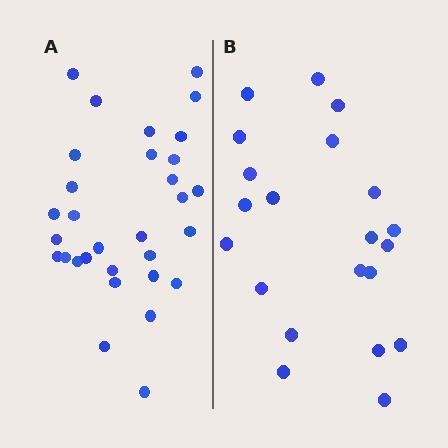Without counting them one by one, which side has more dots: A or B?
Region A (the left region) has more dots.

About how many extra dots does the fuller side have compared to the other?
Region A has roughly 10 or so more dots than region B.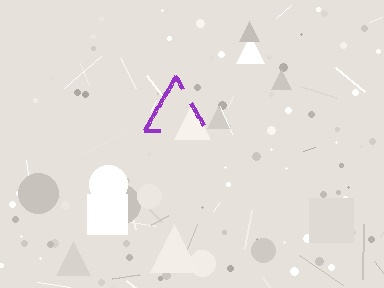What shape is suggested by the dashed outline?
The dashed outline suggests a triangle.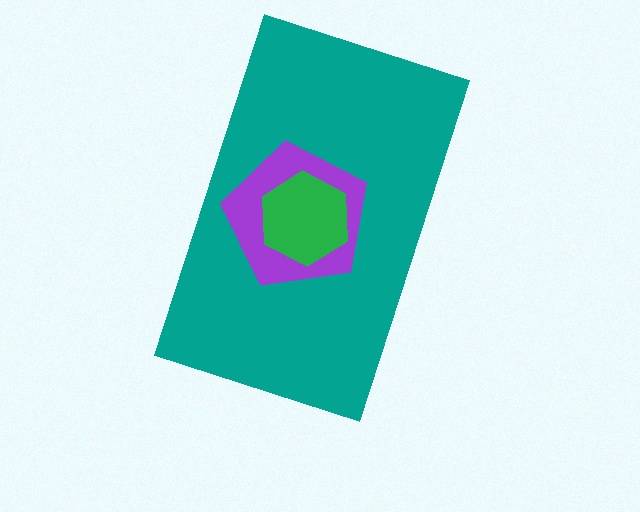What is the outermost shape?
The teal rectangle.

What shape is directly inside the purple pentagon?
The green hexagon.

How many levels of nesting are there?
3.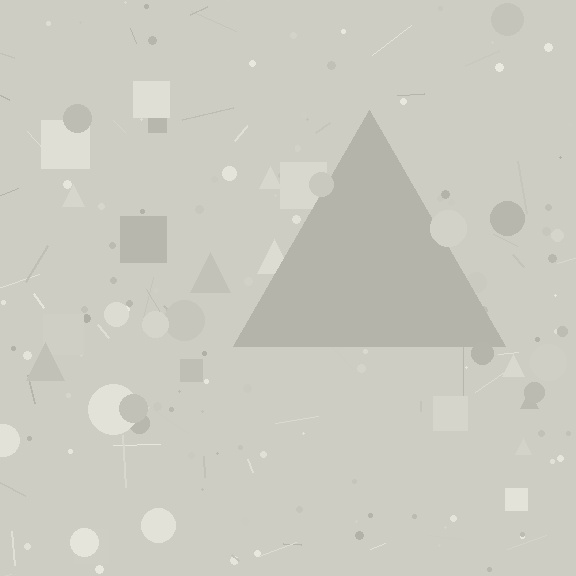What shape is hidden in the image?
A triangle is hidden in the image.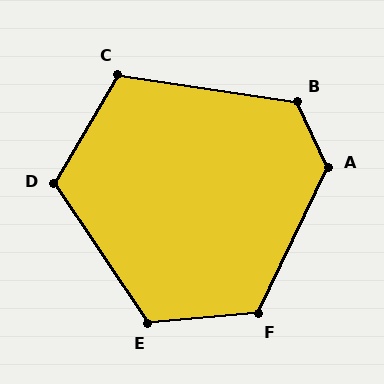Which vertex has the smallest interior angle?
C, at approximately 112 degrees.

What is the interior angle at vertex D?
Approximately 116 degrees (obtuse).